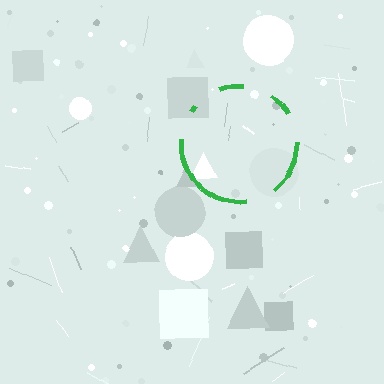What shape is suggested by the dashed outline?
The dashed outline suggests a circle.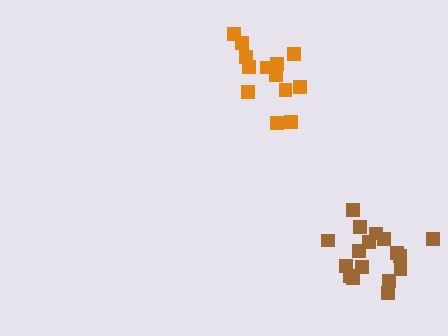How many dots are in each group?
Group 1: 17 dots, Group 2: 13 dots (30 total).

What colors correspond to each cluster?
The clusters are colored: brown, orange.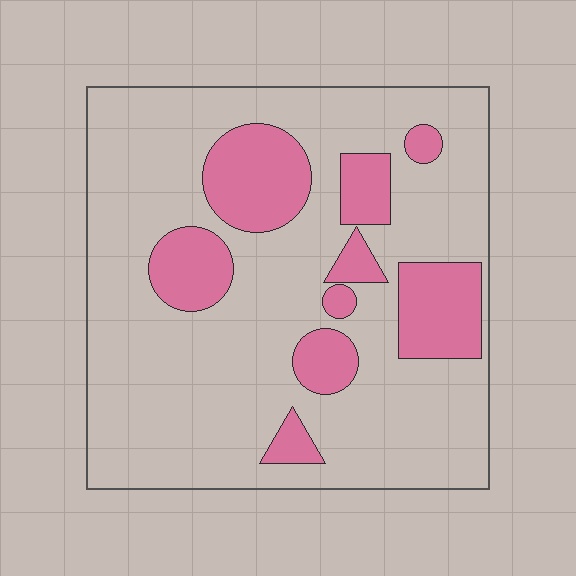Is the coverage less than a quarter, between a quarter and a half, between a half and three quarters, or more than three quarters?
Less than a quarter.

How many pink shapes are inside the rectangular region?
9.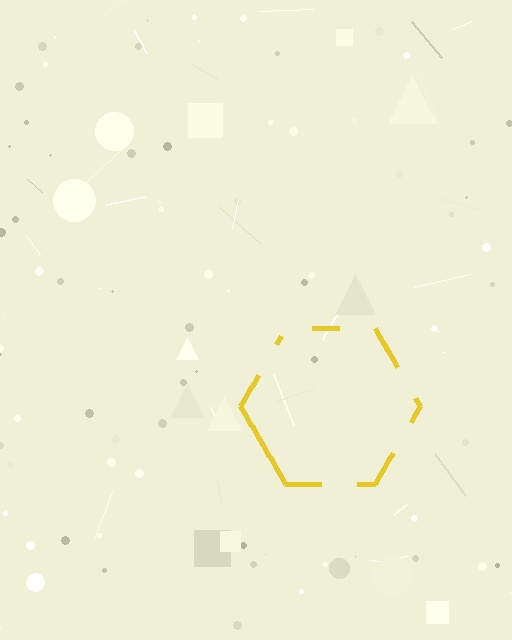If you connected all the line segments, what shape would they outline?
They would outline a hexagon.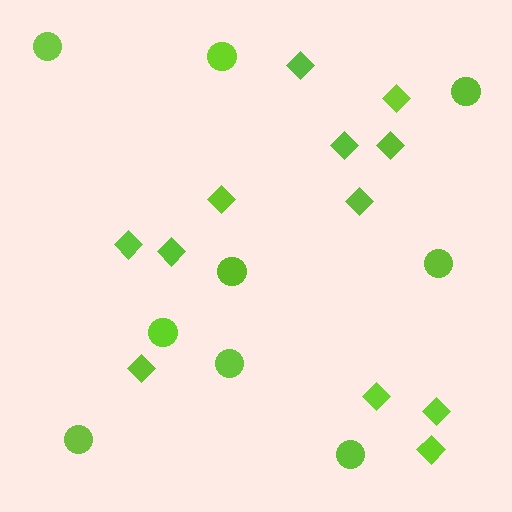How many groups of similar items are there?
There are 2 groups: one group of circles (9) and one group of diamonds (12).